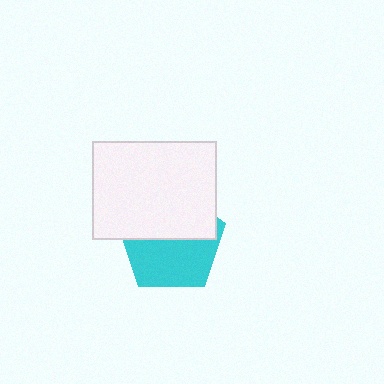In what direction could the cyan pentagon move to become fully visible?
The cyan pentagon could move down. That would shift it out from behind the white rectangle entirely.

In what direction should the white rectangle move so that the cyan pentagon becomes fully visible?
The white rectangle should move up. That is the shortest direction to clear the overlap and leave the cyan pentagon fully visible.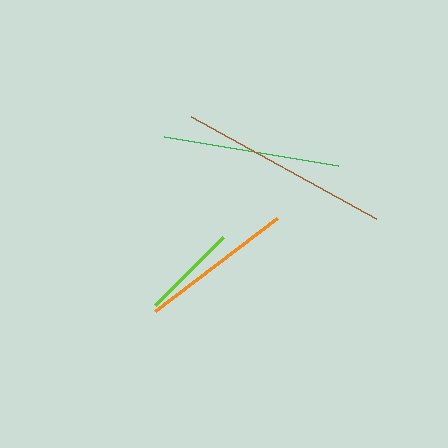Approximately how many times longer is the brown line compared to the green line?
The brown line is approximately 1.2 times the length of the green line.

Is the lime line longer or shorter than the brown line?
The brown line is longer than the lime line.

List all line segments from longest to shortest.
From longest to shortest: brown, green, orange, lime.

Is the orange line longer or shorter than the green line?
The green line is longer than the orange line.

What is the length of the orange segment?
The orange segment is approximately 154 pixels long.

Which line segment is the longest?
The brown line is the longest at approximately 212 pixels.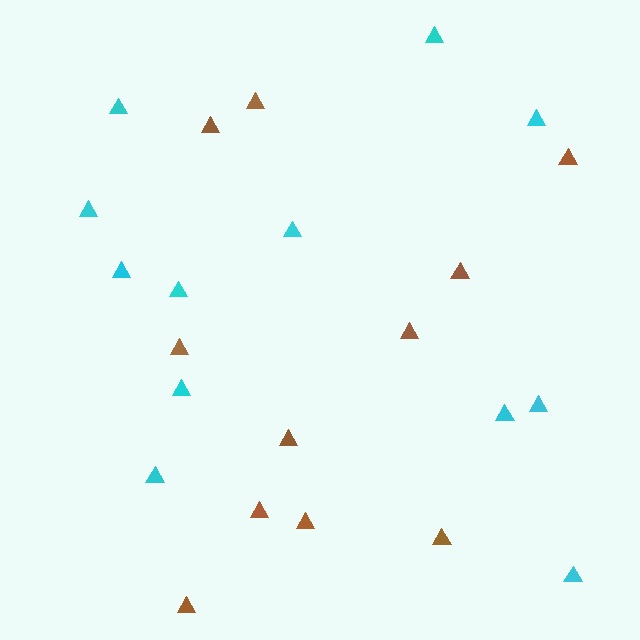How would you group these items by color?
There are 2 groups: one group of brown triangles (11) and one group of cyan triangles (12).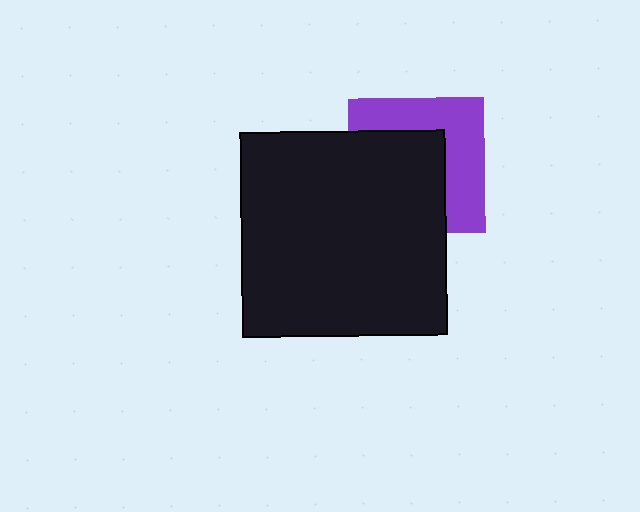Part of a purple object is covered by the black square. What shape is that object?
It is a square.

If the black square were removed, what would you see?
You would see the complete purple square.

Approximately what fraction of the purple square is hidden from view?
Roughly 55% of the purple square is hidden behind the black square.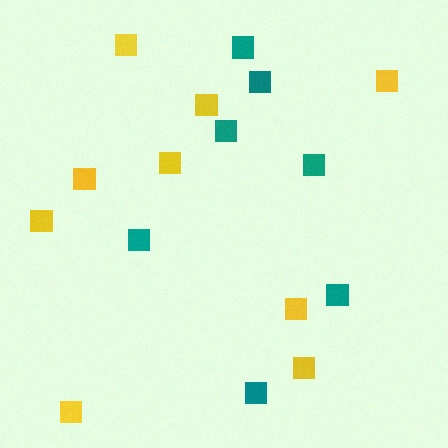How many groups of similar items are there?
There are 2 groups: one group of yellow squares (9) and one group of teal squares (7).